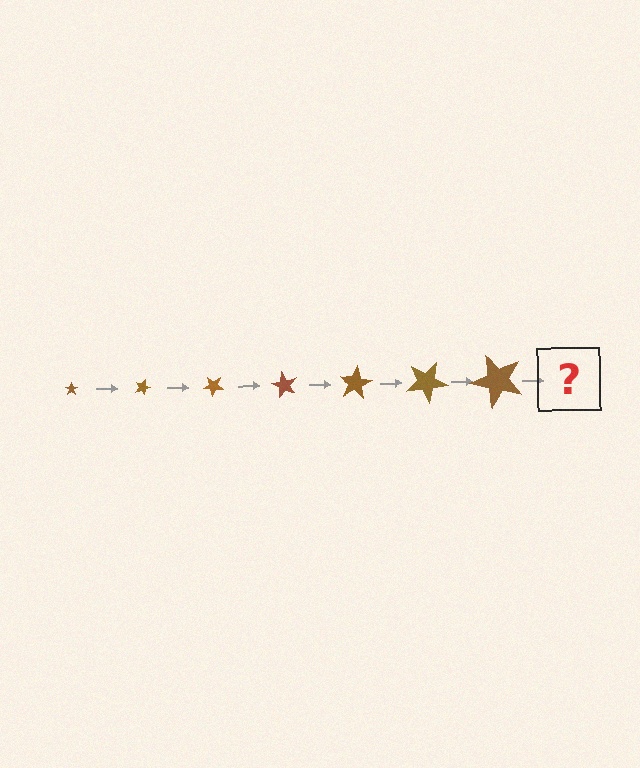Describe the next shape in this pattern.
It should be a star, larger than the previous one and rotated 140 degrees from the start.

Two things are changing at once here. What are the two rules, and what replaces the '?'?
The two rules are that the star grows larger each step and it rotates 20 degrees each step. The '?' should be a star, larger than the previous one and rotated 140 degrees from the start.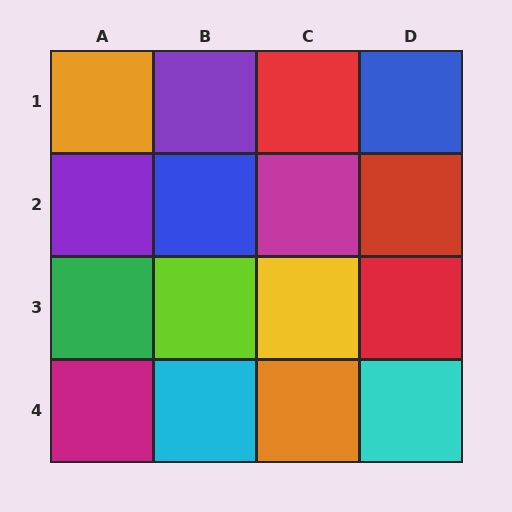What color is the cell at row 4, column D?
Cyan.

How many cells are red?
3 cells are red.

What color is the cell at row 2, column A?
Purple.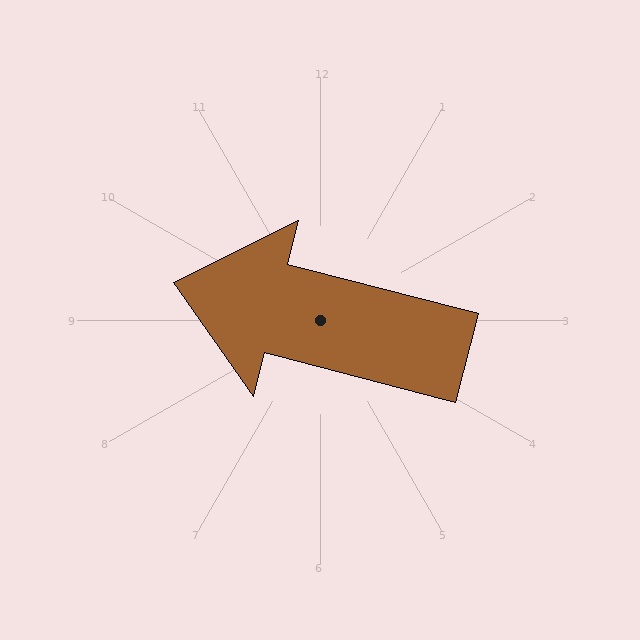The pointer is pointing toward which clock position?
Roughly 9 o'clock.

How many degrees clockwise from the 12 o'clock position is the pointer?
Approximately 284 degrees.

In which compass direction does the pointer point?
West.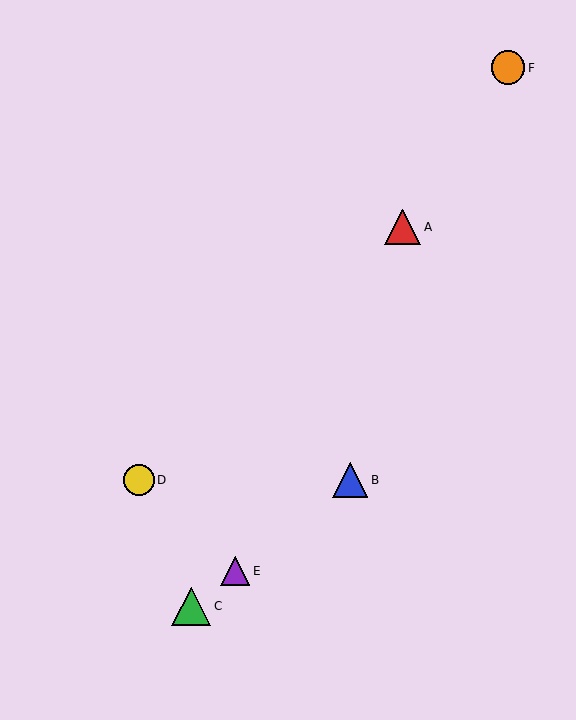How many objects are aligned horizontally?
2 objects (B, D) are aligned horizontally.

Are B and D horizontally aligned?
Yes, both are at y≈480.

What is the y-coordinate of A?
Object A is at y≈227.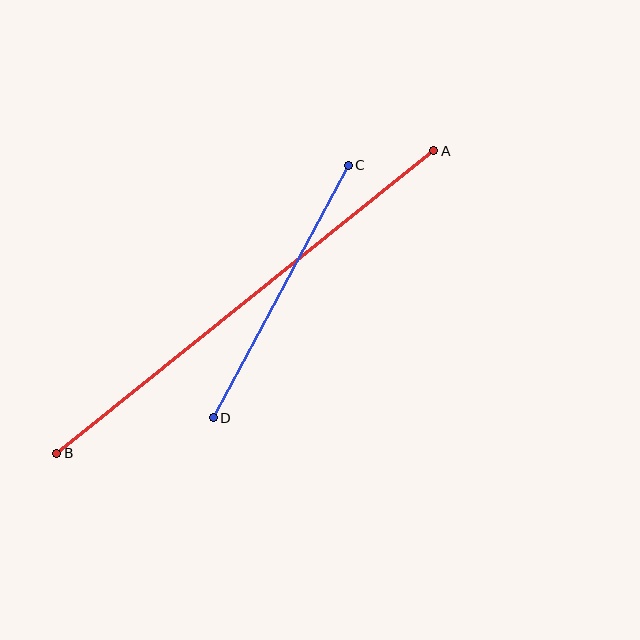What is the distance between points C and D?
The distance is approximately 286 pixels.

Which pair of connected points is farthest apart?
Points A and B are farthest apart.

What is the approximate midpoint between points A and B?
The midpoint is at approximately (245, 302) pixels.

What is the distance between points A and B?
The distance is approximately 483 pixels.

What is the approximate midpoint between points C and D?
The midpoint is at approximately (281, 291) pixels.